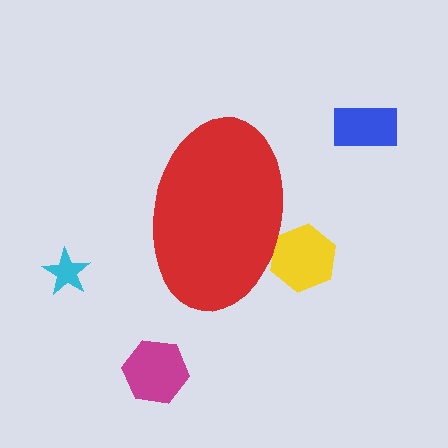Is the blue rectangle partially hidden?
No, the blue rectangle is fully visible.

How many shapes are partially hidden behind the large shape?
1 shape is partially hidden.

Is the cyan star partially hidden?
No, the cyan star is fully visible.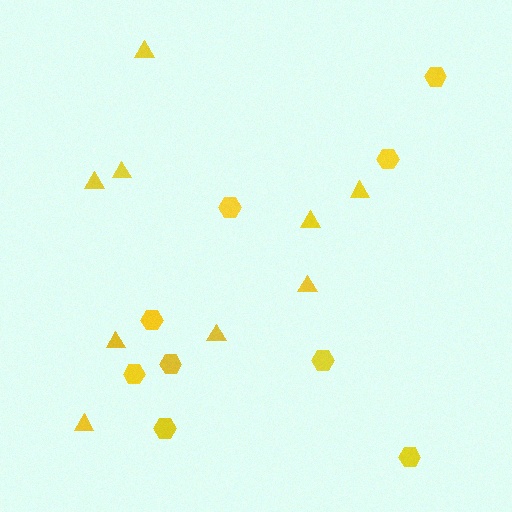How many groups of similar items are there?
There are 2 groups: one group of hexagons (9) and one group of triangles (9).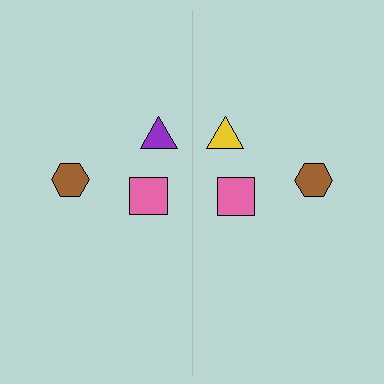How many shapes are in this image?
There are 6 shapes in this image.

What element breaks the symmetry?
The yellow triangle on the right side breaks the symmetry — its mirror counterpart is purple.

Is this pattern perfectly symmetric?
No, the pattern is not perfectly symmetric. The yellow triangle on the right side breaks the symmetry — its mirror counterpart is purple.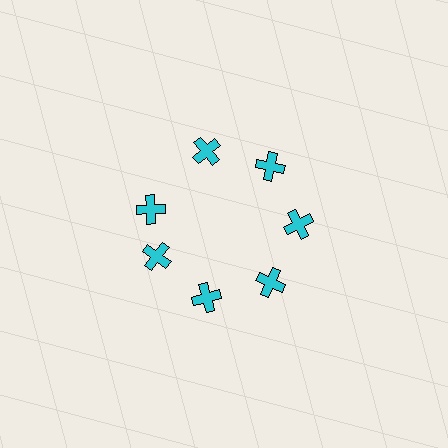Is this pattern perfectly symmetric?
No. The 7 cyan crosses are arranged in a ring, but one element near the 10 o'clock position is rotated out of alignment along the ring, breaking the 7-fold rotational symmetry.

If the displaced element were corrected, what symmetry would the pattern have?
It would have 7-fold rotational symmetry — the pattern would map onto itself every 51 degrees.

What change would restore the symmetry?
The symmetry would be restored by rotating it back into even spacing with its neighbors so that all 7 crosses sit at equal angles and equal distance from the center.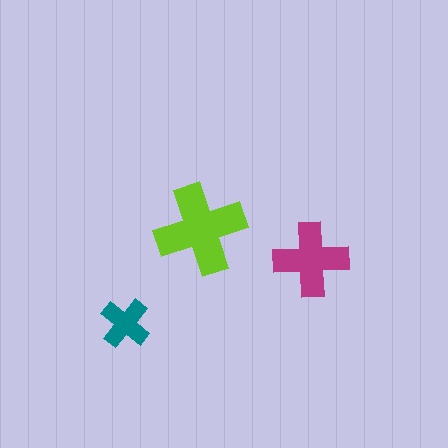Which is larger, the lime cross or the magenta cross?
The lime one.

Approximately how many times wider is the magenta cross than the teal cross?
About 1.5 times wider.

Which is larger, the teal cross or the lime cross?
The lime one.